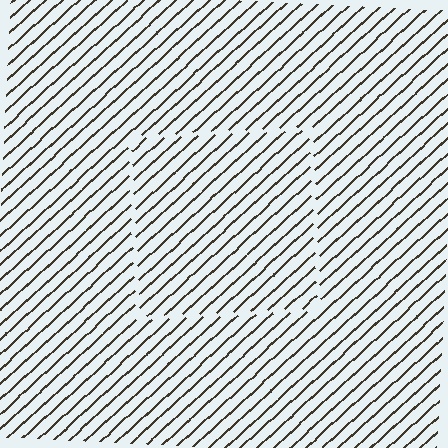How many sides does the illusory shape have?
4 sides — the line-ends trace a square.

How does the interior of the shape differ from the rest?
The interior of the shape contains the same grating, shifted by half a period — the contour is defined by the phase discontinuity where line-ends from the inner and outer gratings abut.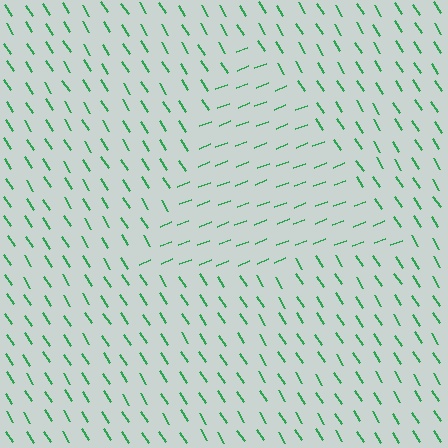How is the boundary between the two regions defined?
The boundary is defined purely by a change in line orientation (approximately 79 degrees difference). All lines are the same color and thickness.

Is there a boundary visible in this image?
Yes, there is a texture boundary formed by a change in line orientation.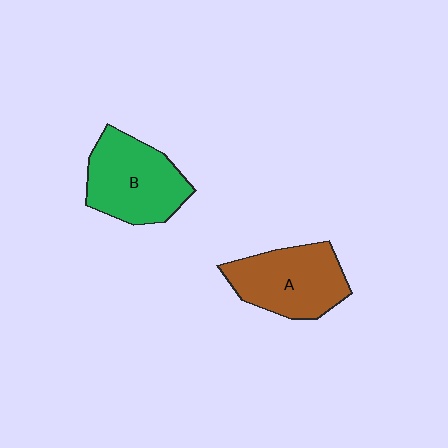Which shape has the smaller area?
Shape A (brown).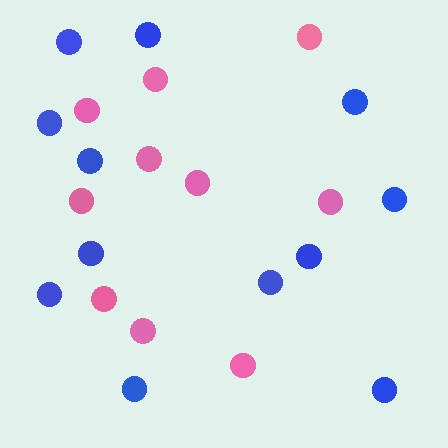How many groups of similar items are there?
There are 2 groups: one group of pink circles (10) and one group of blue circles (12).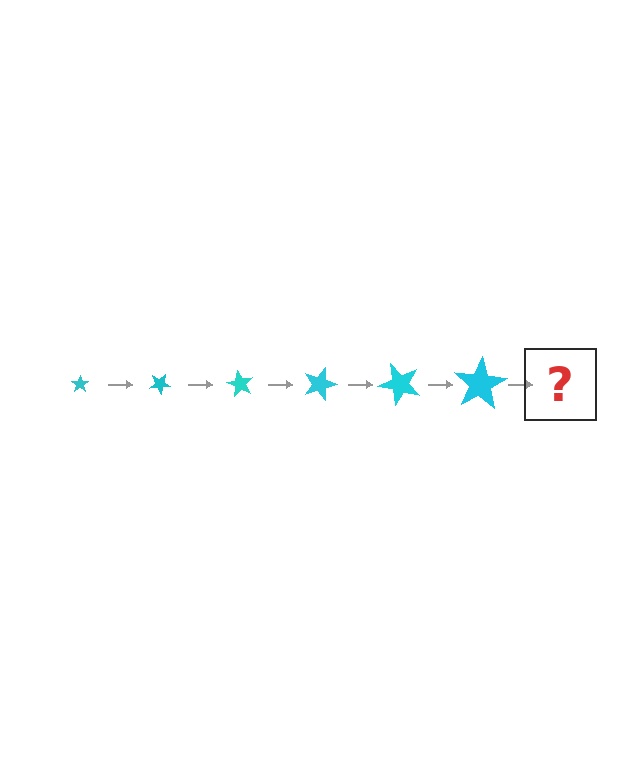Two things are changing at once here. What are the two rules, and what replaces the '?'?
The two rules are that the star grows larger each step and it rotates 30 degrees each step. The '?' should be a star, larger than the previous one and rotated 180 degrees from the start.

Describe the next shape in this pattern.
It should be a star, larger than the previous one and rotated 180 degrees from the start.